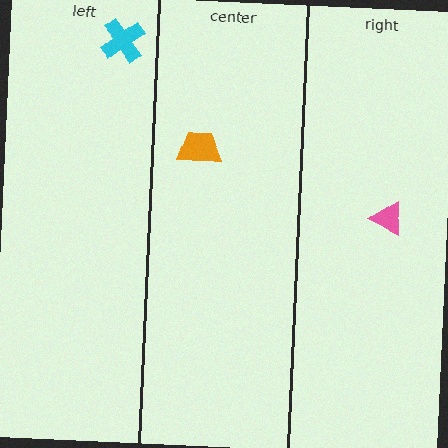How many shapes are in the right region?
1.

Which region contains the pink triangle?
The right region.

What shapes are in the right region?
The pink triangle.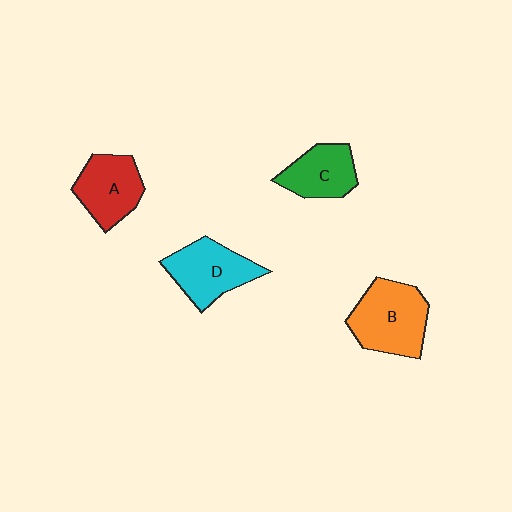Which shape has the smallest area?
Shape C (green).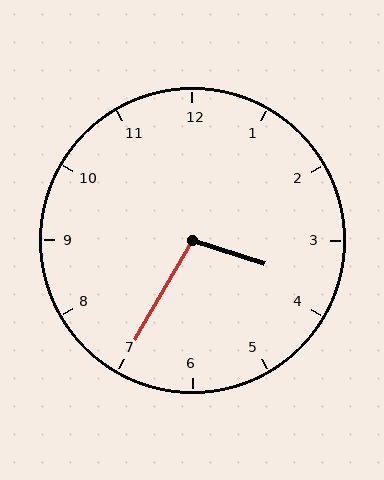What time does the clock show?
3:35.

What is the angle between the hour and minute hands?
Approximately 102 degrees.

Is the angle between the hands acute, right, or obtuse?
It is obtuse.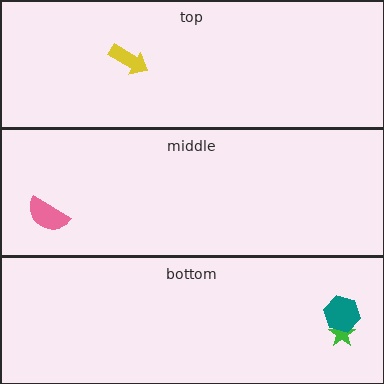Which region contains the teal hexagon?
The bottom region.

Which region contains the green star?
The bottom region.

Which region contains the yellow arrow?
The top region.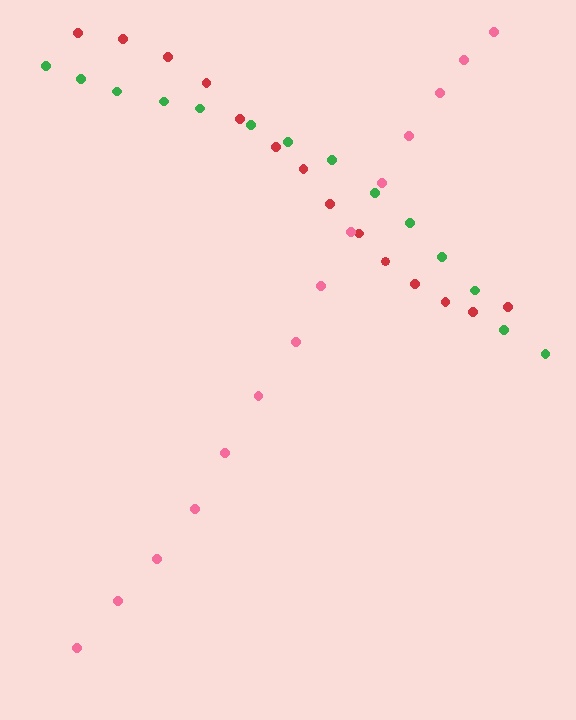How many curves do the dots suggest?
There are 3 distinct paths.